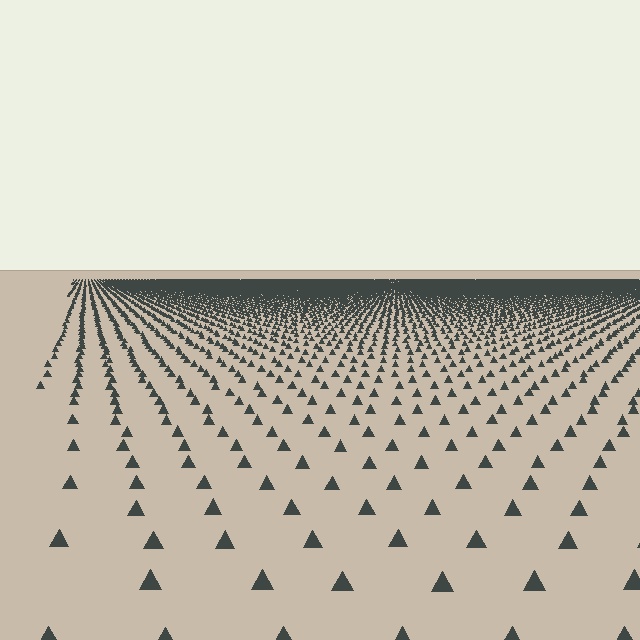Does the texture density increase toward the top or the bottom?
Density increases toward the top.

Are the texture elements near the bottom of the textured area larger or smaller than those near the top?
Larger. Near the bottom, elements are closer to the viewer and appear at a bigger on-screen size.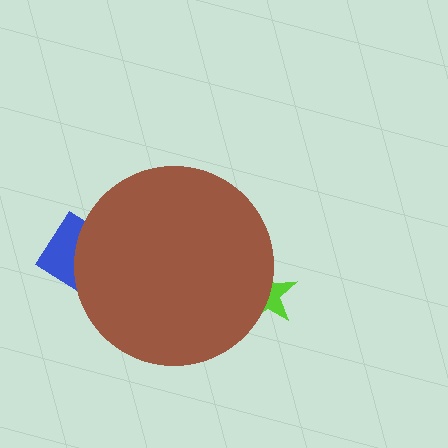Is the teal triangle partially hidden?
Yes, the teal triangle is partially hidden behind the brown circle.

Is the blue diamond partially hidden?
Yes, the blue diamond is partially hidden behind the brown circle.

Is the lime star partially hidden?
Yes, the lime star is partially hidden behind the brown circle.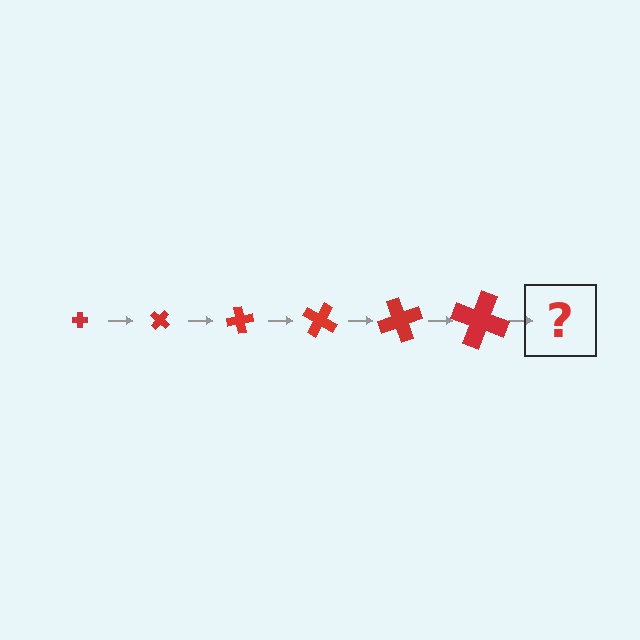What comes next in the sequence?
The next element should be a cross, larger than the previous one and rotated 240 degrees from the start.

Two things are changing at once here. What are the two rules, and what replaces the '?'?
The two rules are that the cross grows larger each step and it rotates 40 degrees each step. The '?' should be a cross, larger than the previous one and rotated 240 degrees from the start.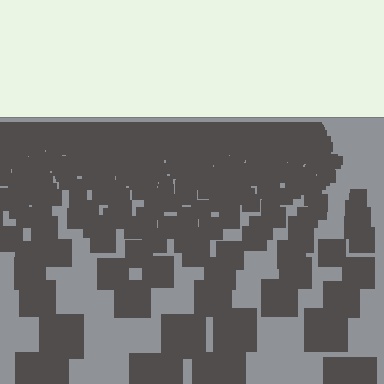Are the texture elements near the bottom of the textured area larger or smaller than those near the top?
Larger. Near the bottom, elements are closer to the viewer and appear at a bigger on-screen size.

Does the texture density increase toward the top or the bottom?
Density increases toward the top.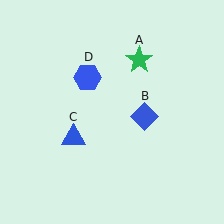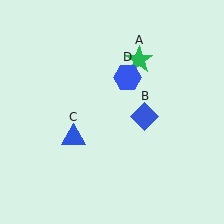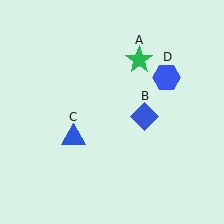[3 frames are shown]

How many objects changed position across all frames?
1 object changed position: blue hexagon (object D).